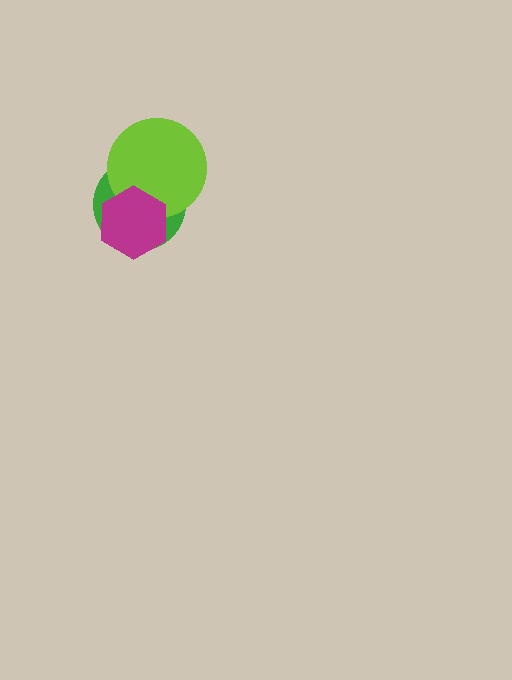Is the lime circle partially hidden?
Yes, it is partially covered by another shape.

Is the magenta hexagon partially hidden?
No, no other shape covers it.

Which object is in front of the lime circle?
The magenta hexagon is in front of the lime circle.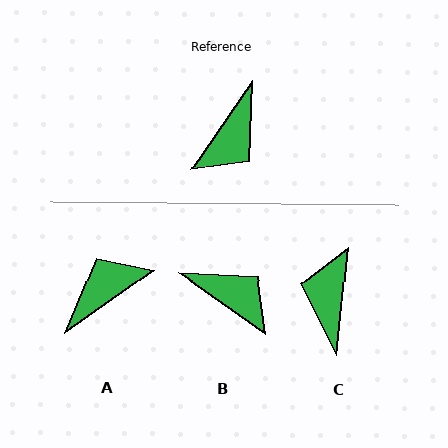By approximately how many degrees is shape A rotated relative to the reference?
Approximately 160 degrees counter-clockwise.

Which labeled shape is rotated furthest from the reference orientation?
A, about 160 degrees away.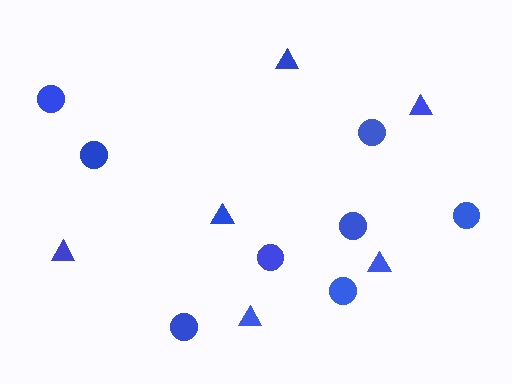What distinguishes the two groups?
There are 2 groups: one group of circles (8) and one group of triangles (6).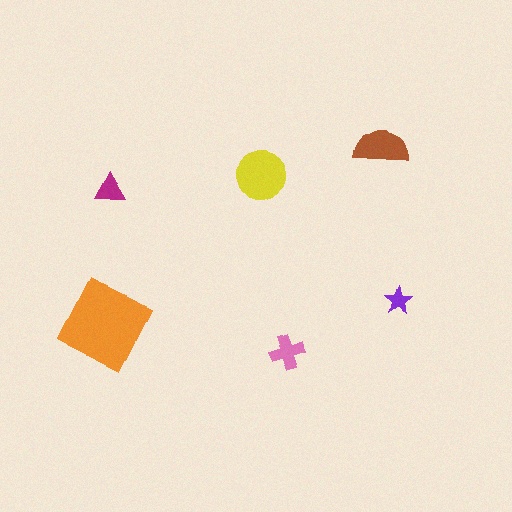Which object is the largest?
The orange diamond.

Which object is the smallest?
The purple star.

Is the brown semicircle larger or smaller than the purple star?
Larger.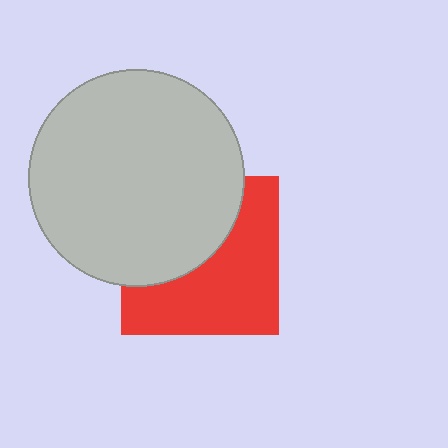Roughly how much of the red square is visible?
About half of it is visible (roughly 56%).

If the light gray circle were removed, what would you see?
You would see the complete red square.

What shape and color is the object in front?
The object in front is a light gray circle.